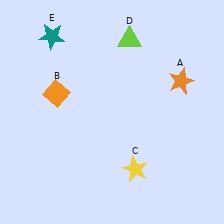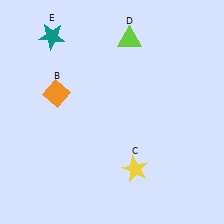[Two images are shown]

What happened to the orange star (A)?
The orange star (A) was removed in Image 2. It was in the top-right area of Image 1.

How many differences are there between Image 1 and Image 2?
There is 1 difference between the two images.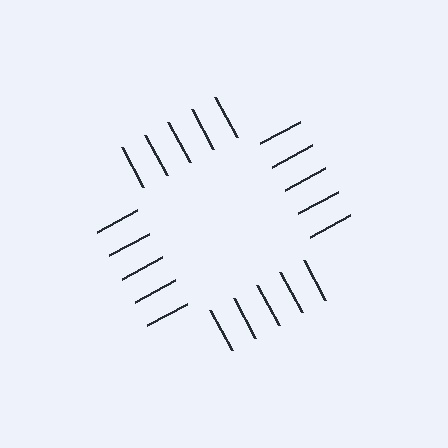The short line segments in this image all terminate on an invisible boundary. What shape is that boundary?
An illusory square — the line segments terminate on its edges but no continuous stroke is drawn.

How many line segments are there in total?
20 — 5 along each of the 4 edges.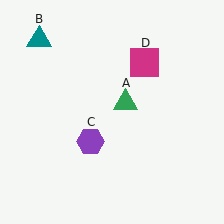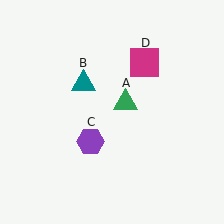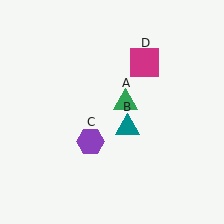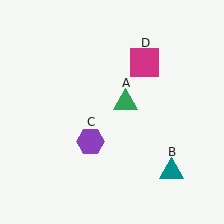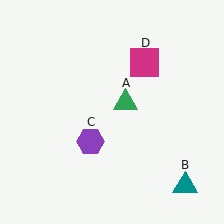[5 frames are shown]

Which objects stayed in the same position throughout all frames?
Green triangle (object A) and purple hexagon (object C) and magenta square (object D) remained stationary.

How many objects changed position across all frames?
1 object changed position: teal triangle (object B).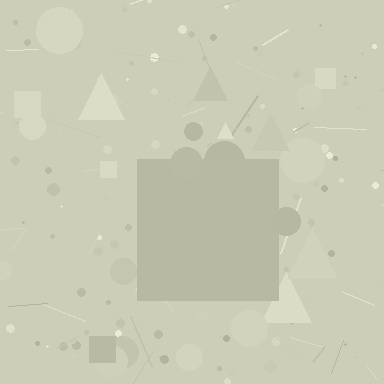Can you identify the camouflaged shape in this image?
The camouflaged shape is a square.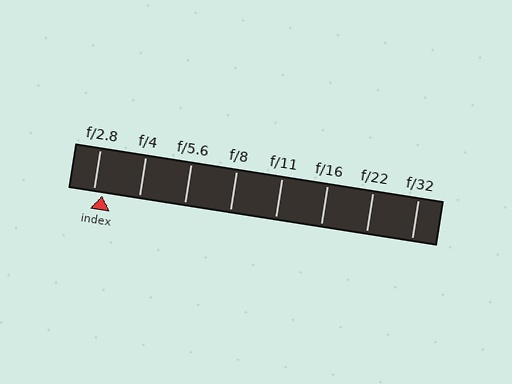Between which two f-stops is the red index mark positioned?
The index mark is between f/2.8 and f/4.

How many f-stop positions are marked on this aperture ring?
There are 8 f-stop positions marked.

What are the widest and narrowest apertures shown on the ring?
The widest aperture shown is f/2.8 and the narrowest is f/32.